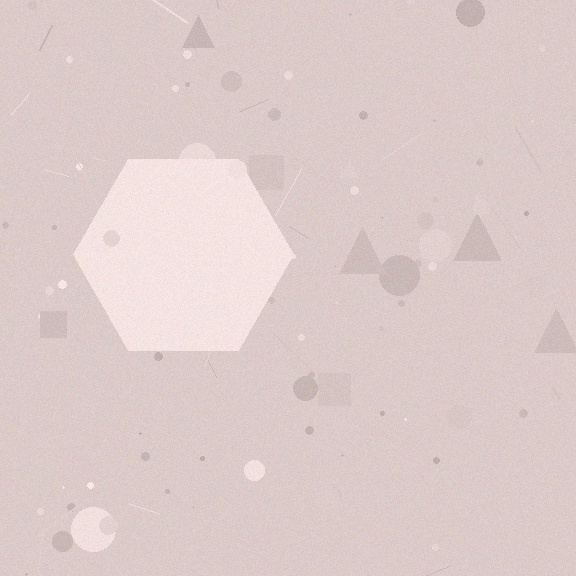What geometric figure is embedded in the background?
A hexagon is embedded in the background.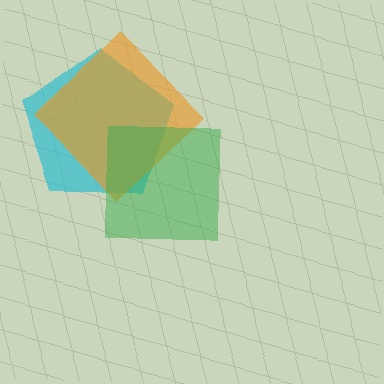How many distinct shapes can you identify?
There are 3 distinct shapes: a cyan pentagon, an orange diamond, a green square.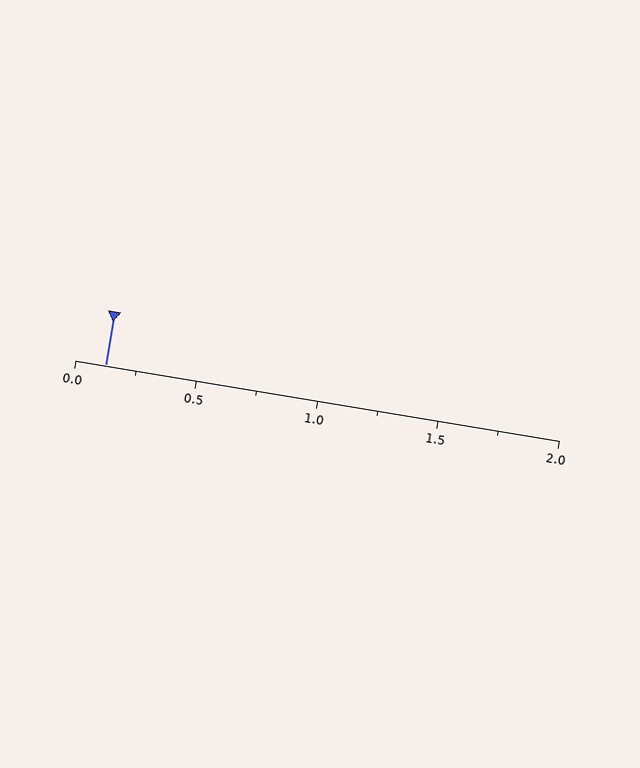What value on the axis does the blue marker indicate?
The marker indicates approximately 0.12.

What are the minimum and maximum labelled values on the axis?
The axis runs from 0.0 to 2.0.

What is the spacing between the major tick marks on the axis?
The major ticks are spaced 0.5 apart.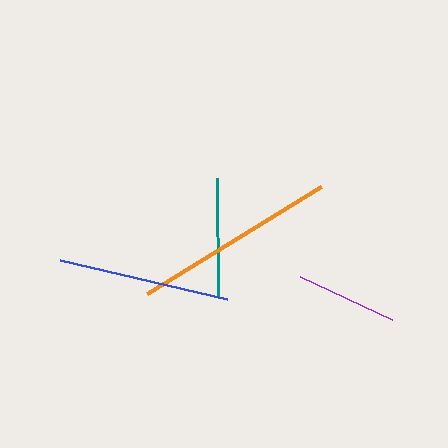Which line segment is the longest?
The orange line is the longest at approximately 204 pixels.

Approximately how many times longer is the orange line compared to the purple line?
The orange line is approximately 2.0 times the length of the purple line.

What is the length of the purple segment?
The purple segment is approximately 101 pixels long.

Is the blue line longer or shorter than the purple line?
The blue line is longer than the purple line.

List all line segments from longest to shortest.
From longest to shortest: orange, blue, teal, purple.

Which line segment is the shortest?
The purple line is the shortest at approximately 101 pixels.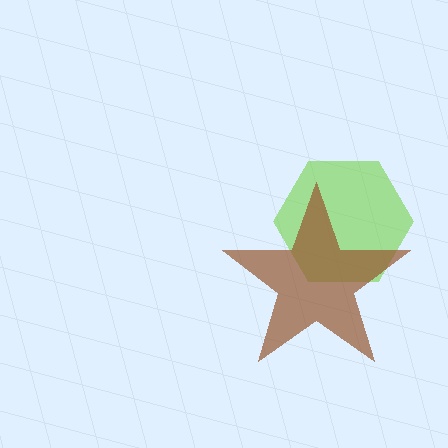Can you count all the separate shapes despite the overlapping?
Yes, there are 2 separate shapes.